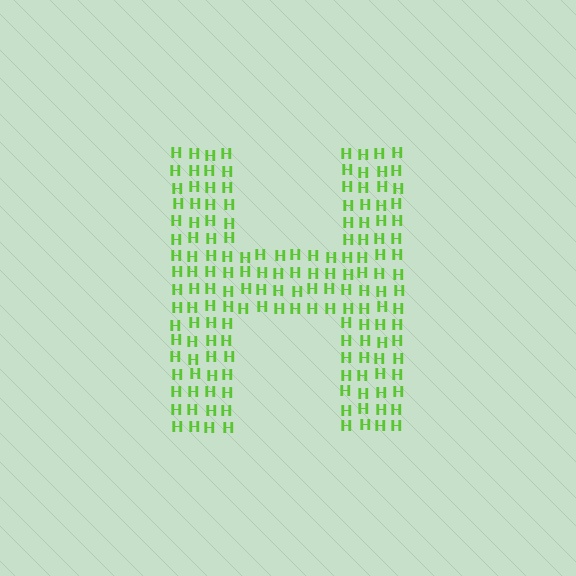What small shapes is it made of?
It is made of small letter H's.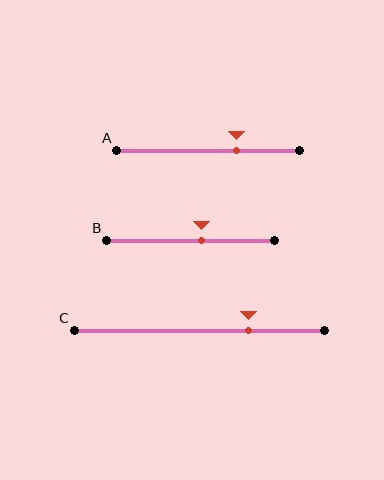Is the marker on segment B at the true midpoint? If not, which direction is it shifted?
No, the marker on segment B is shifted to the right by about 7% of the segment length.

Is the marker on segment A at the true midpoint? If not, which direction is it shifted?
No, the marker on segment A is shifted to the right by about 16% of the segment length.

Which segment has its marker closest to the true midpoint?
Segment B has its marker closest to the true midpoint.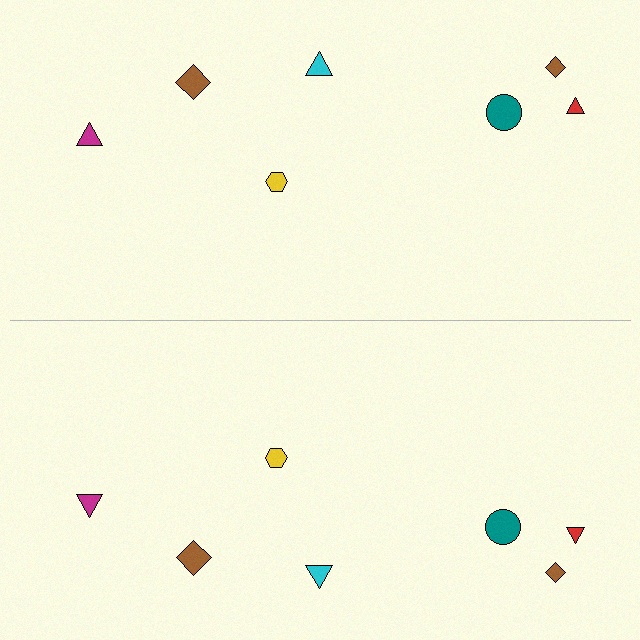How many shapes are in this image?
There are 14 shapes in this image.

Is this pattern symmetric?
Yes, this pattern has bilateral (reflection) symmetry.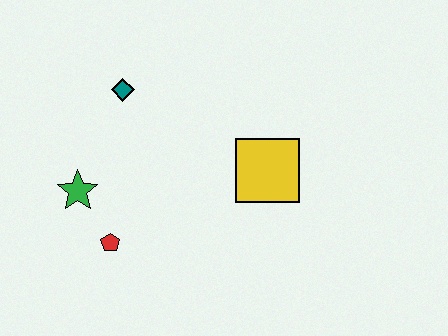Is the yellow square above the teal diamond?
No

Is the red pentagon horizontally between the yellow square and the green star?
Yes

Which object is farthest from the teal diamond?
The yellow square is farthest from the teal diamond.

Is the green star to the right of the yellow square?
No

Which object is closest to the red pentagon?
The green star is closest to the red pentagon.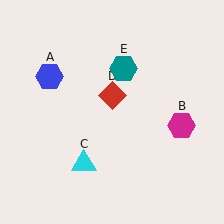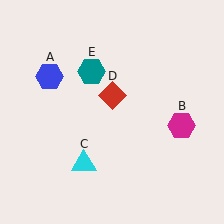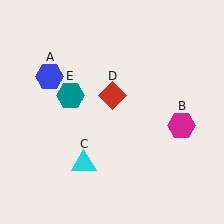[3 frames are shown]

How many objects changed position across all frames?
1 object changed position: teal hexagon (object E).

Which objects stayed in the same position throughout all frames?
Blue hexagon (object A) and magenta hexagon (object B) and cyan triangle (object C) and red diamond (object D) remained stationary.